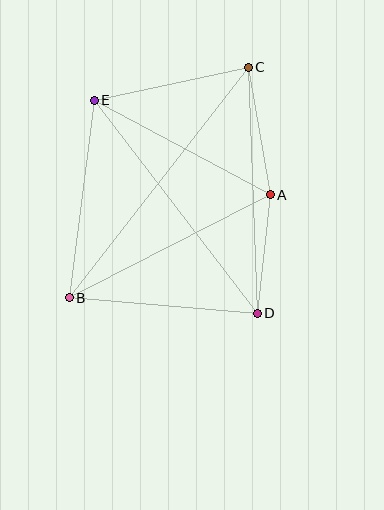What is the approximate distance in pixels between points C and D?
The distance between C and D is approximately 246 pixels.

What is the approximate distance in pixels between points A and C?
The distance between A and C is approximately 129 pixels.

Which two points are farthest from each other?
Points B and C are farthest from each other.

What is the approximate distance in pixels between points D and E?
The distance between D and E is approximately 268 pixels.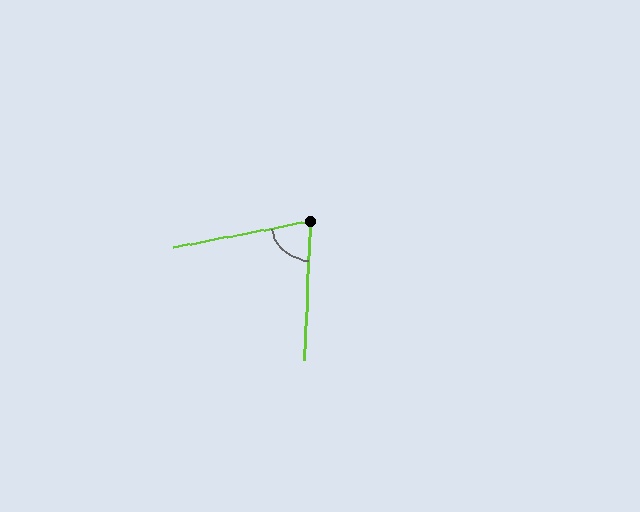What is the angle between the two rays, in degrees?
Approximately 77 degrees.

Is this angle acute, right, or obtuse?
It is acute.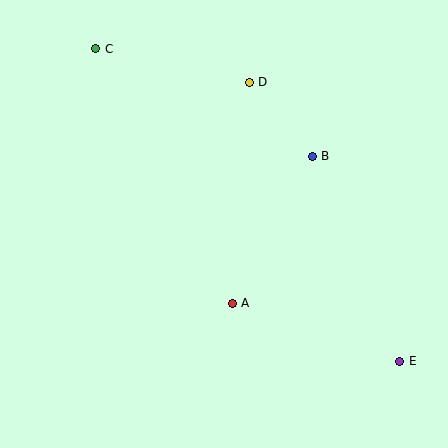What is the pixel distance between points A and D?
The distance between A and D is 221 pixels.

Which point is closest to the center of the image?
Point A at (232, 303) is closest to the center.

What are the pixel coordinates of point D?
Point D is at (249, 82).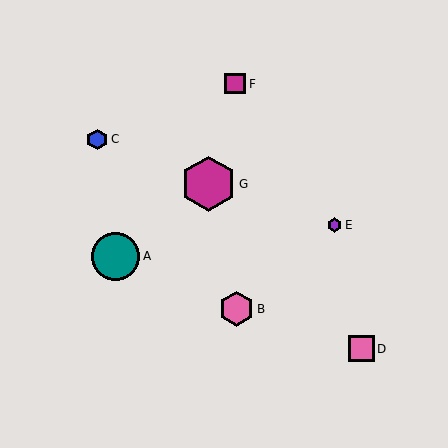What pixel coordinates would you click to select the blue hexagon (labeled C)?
Click at (97, 139) to select the blue hexagon C.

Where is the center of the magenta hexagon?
The center of the magenta hexagon is at (208, 184).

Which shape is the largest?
The magenta hexagon (labeled G) is the largest.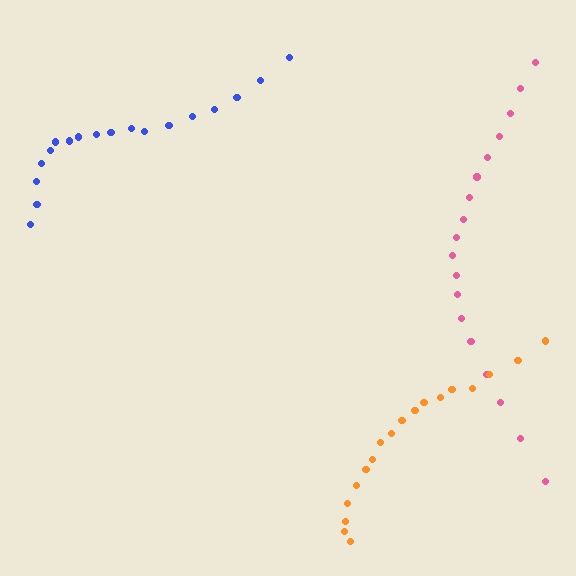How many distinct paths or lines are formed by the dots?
There are 3 distinct paths.